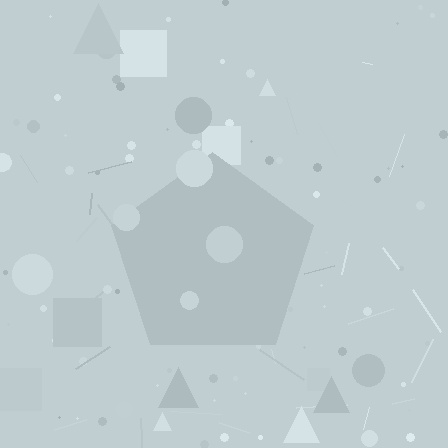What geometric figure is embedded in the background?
A pentagon is embedded in the background.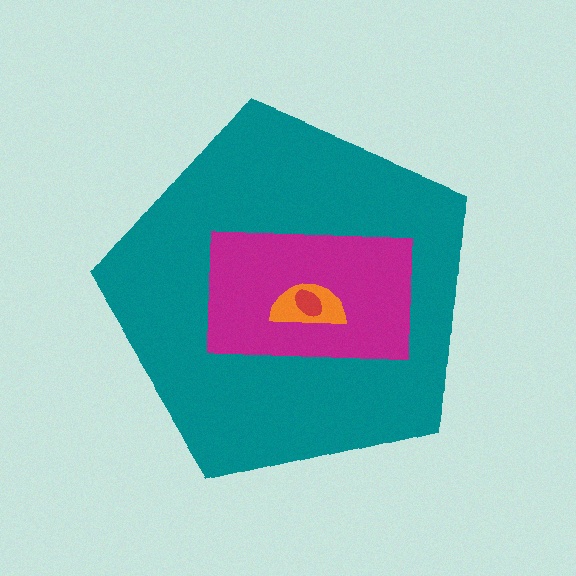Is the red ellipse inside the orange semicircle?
Yes.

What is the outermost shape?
The teal pentagon.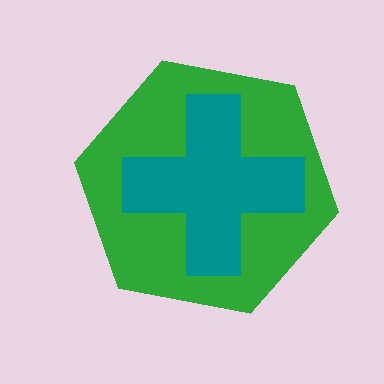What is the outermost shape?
The green hexagon.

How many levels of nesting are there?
2.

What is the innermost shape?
The teal cross.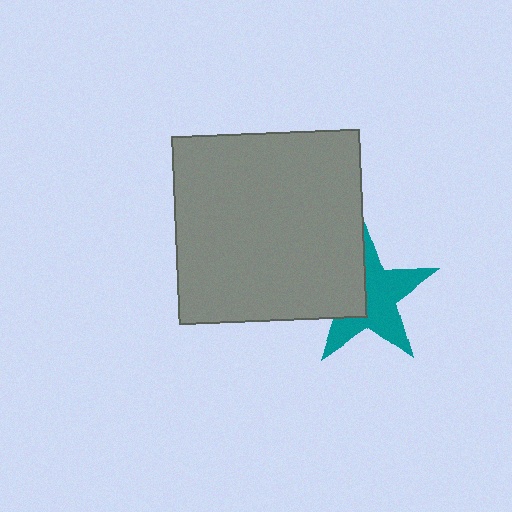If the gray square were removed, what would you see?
You would see the complete teal star.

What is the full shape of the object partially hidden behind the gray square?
The partially hidden object is a teal star.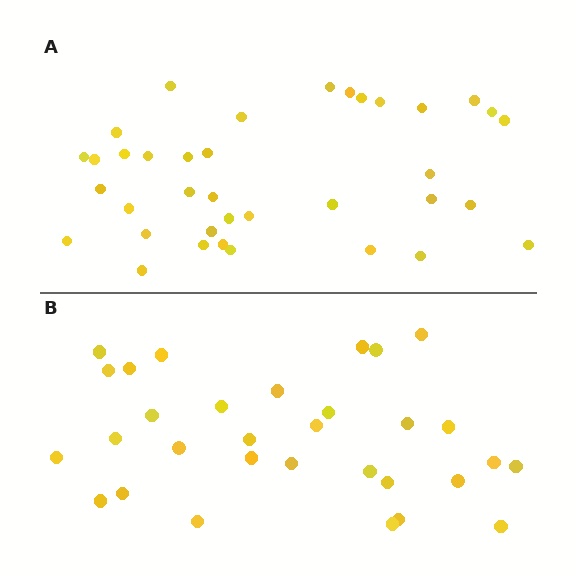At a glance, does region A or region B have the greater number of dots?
Region A (the top region) has more dots.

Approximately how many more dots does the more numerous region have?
Region A has about 6 more dots than region B.